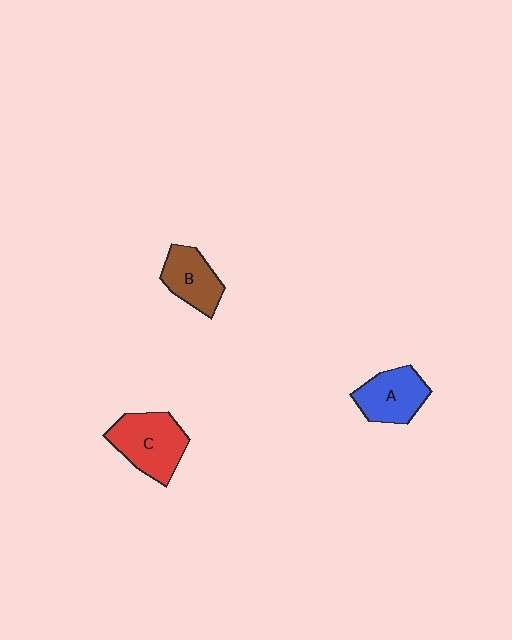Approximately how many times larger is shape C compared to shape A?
Approximately 1.3 times.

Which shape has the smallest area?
Shape B (brown).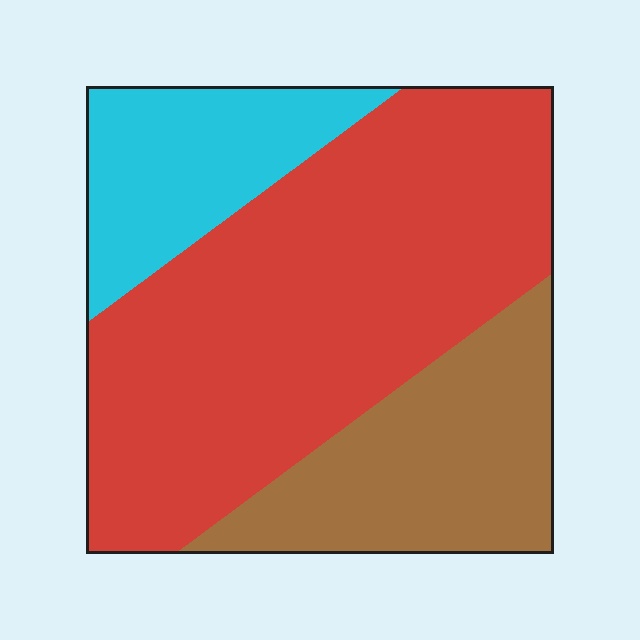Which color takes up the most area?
Red, at roughly 60%.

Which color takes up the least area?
Cyan, at roughly 15%.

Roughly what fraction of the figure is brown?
Brown covers around 25% of the figure.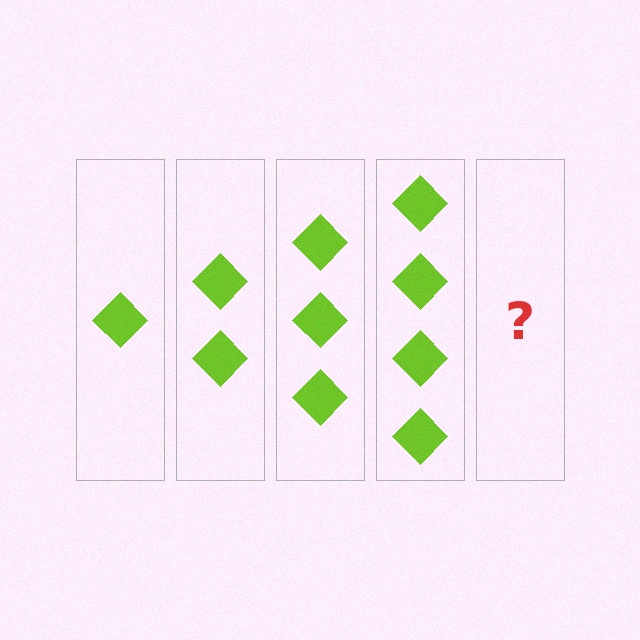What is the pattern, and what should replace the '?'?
The pattern is that each step adds one more diamond. The '?' should be 5 diamonds.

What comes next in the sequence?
The next element should be 5 diamonds.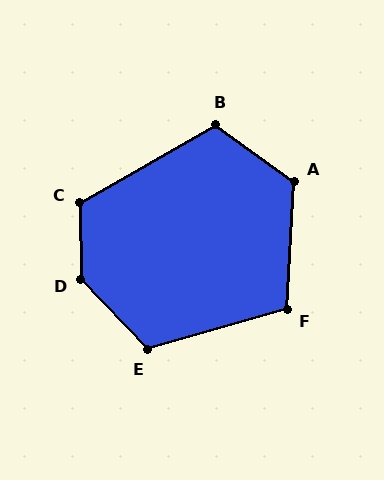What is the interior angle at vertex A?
Approximately 123 degrees (obtuse).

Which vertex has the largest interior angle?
D, at approximately 137 degrees.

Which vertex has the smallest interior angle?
F, at approximately 109 degrees.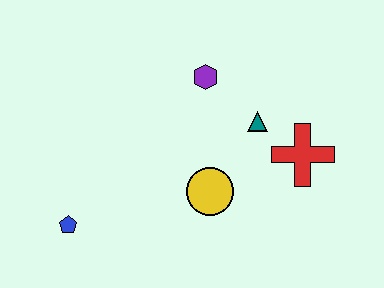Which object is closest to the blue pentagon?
The yellow circle is closest to the blue pentagon.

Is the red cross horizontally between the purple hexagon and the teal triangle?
No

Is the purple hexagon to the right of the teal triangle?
No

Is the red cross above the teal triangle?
No